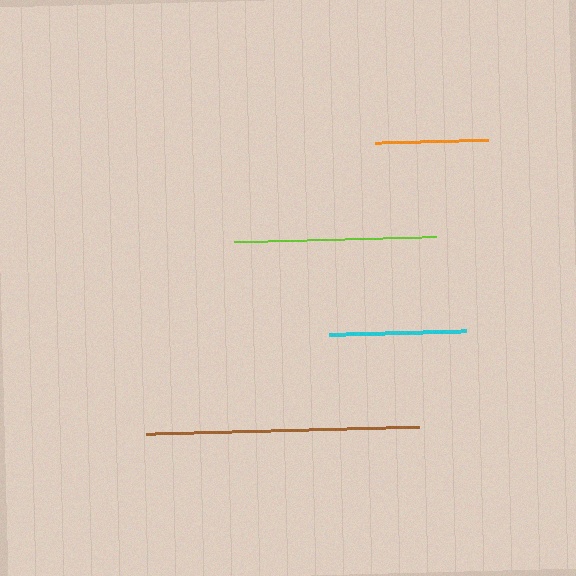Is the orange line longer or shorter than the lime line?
The lime line is longer than the orange line.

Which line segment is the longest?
The brown line is the longest at approximately 273 pixels.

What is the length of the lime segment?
The lime segment is approximately 202 pixels long.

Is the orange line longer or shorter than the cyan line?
The cyan line is longer than the orange line.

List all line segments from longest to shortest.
From longest to shortest: brown, lime, cyan, orange.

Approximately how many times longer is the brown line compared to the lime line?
The brown line is approximately 1.3 times the length of the lime line.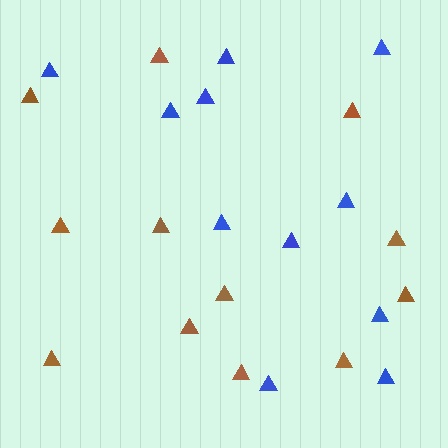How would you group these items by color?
There are 2 groups: one group of blue triangles (11) and one group of brown triangles (12).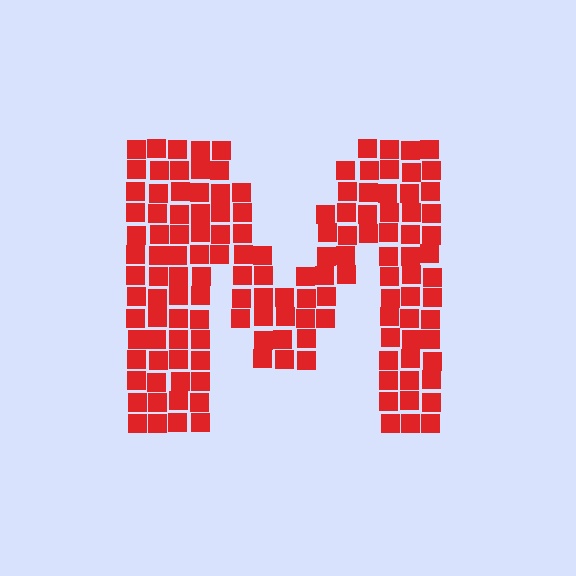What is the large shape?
The large shape is the letter M.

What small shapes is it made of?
It is made of small squares.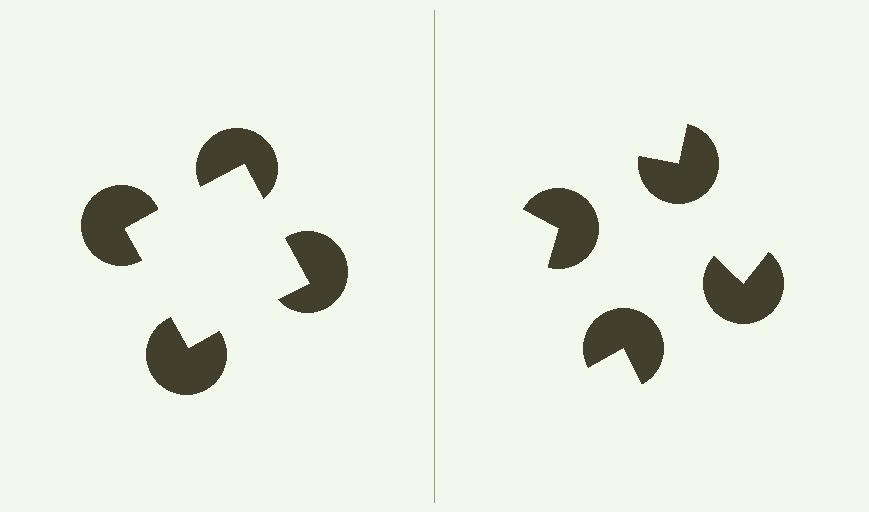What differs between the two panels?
The pac-man discs are positioned identically on both sides; only the wedge orientations differ. On the left they align to a square; on the right they are misaligned.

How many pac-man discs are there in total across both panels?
8 — 4 on each side.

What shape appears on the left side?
An illusory square.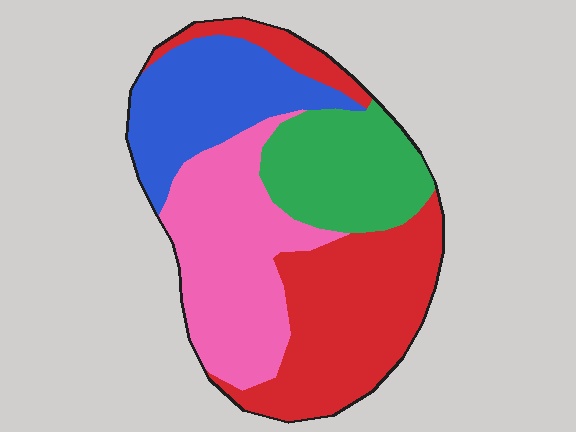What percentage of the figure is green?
Green covers roughly 20% of the figure.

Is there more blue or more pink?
Pink.